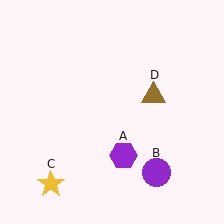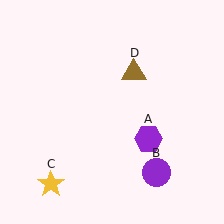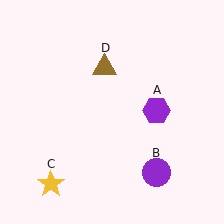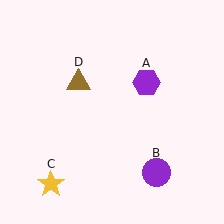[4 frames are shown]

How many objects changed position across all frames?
2 objects changed position: purple hexagon (object A), brown triangle (object D).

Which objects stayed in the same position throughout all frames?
Purple circle (object B) and yellow star (object C) remained stationary.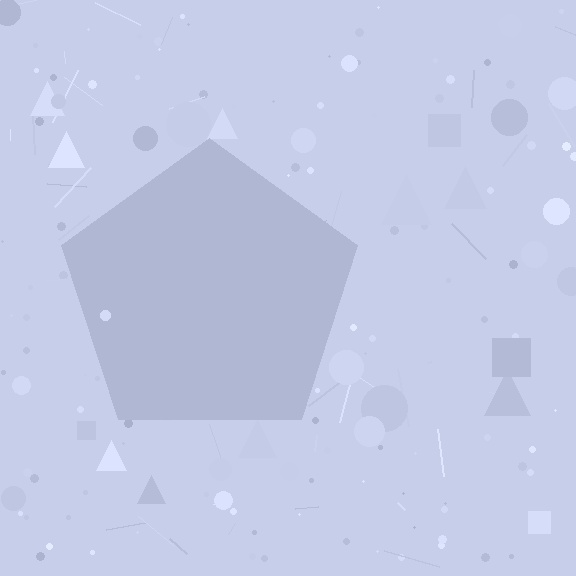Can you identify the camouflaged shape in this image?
The camouflaged shape is a pentagon.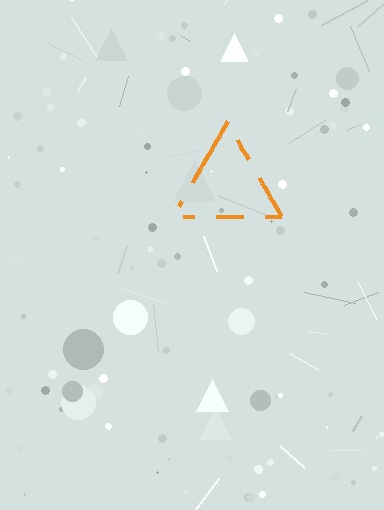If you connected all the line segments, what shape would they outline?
They would outline a triangle.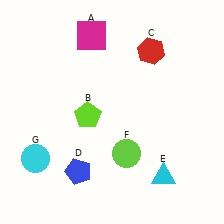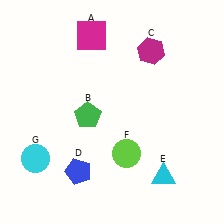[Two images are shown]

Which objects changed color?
B changed from lime to green. C changed from red to magenta.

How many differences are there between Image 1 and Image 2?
There are 2 differences between the two images.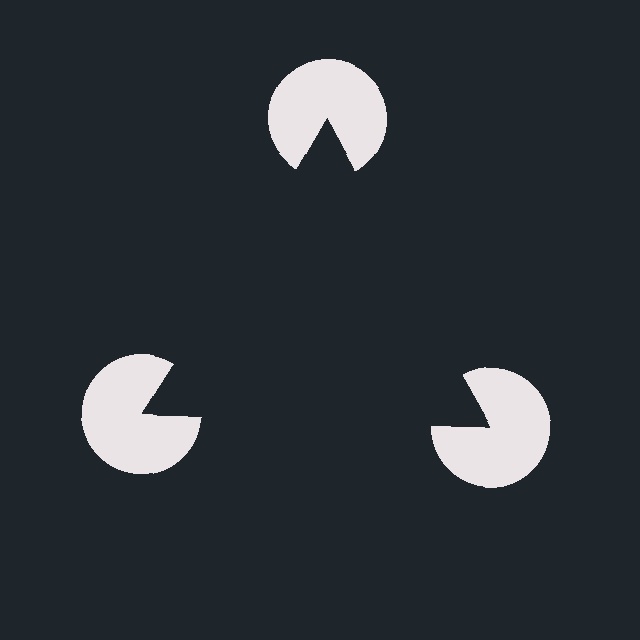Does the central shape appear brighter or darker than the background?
It typically appears slightly darker than the background, even though no actual brightness change is drawn.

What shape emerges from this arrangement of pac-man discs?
An illusory triangle — its edges are inferred from the aligned wedge cuts in the pac-man discs, not physically drawn.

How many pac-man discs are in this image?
There are 3 — one at each vertex of the illusory triangle.